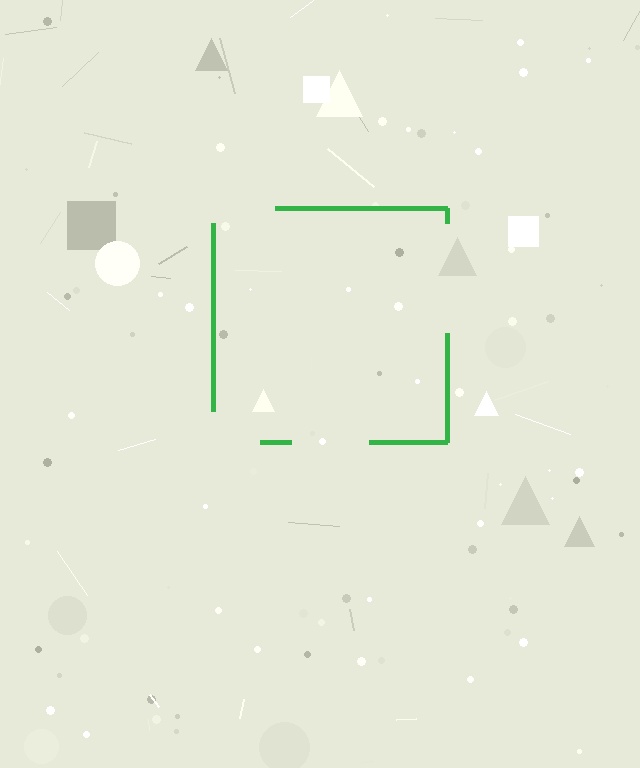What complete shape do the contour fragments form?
The contour fragments form a square.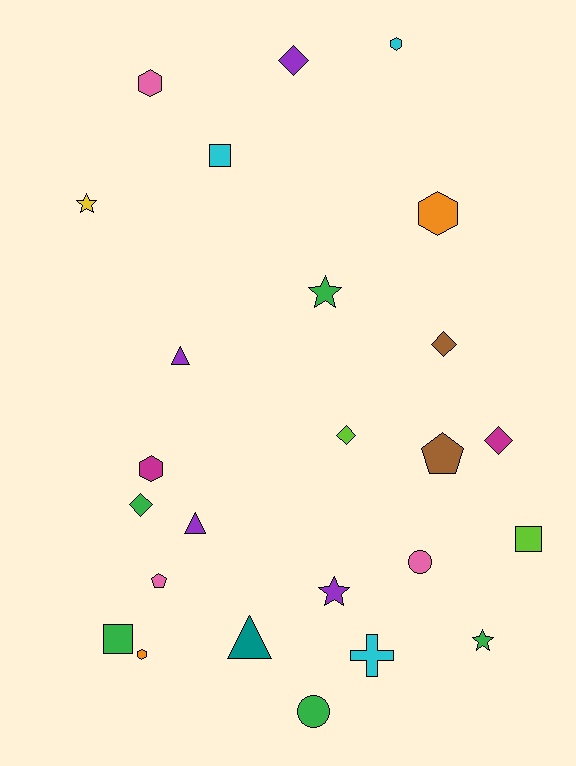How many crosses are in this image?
There is 1 cross.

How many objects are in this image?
There are 25 objects.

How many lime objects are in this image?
There are 2 lime objects.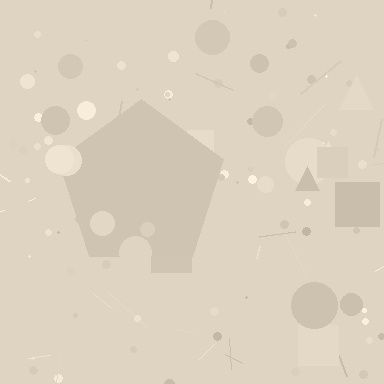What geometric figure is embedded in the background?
A pentagon is embedded in the background.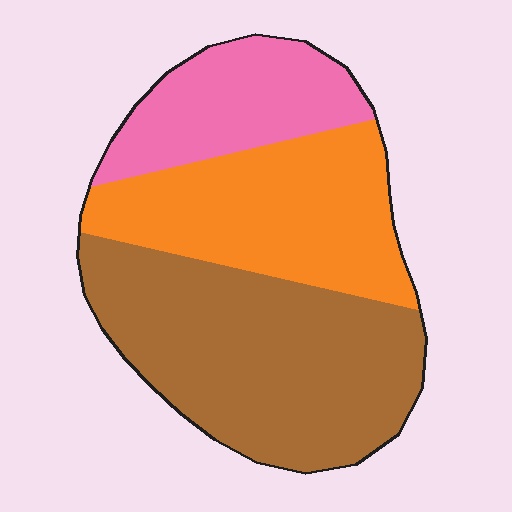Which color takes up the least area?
Pink, at roughly 20%.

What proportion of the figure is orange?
Orange covers roughly 35% of the figure.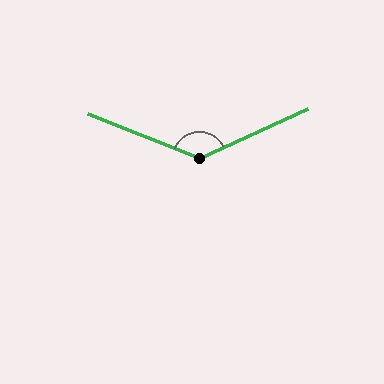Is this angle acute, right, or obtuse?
It is obtuse.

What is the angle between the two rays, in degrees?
Approximately 134 degrees.